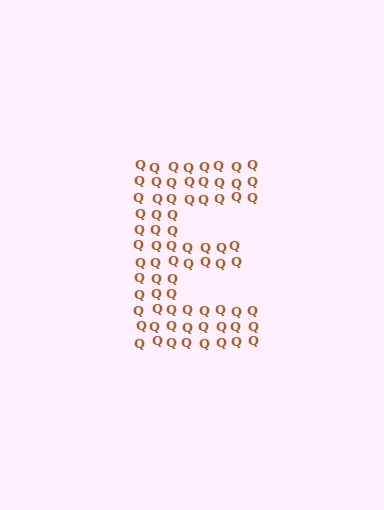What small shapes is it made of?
It is made of small letter Q's.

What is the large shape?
The large shape is the letter E.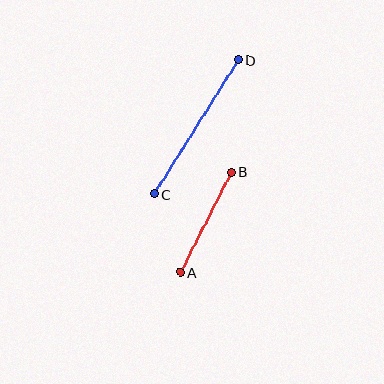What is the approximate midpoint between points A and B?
The midpoint is at approximately (206, 222) pixels.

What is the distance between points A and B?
The distance is approximately 112 pixels.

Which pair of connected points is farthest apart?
Points C and D are farthest apart.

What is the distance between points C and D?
The distance is approximately 159 pixels.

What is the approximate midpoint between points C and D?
The midpoint is at approximately (196, 127) pixels.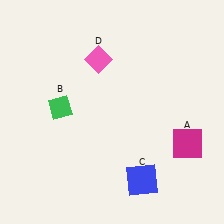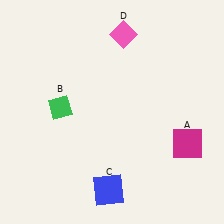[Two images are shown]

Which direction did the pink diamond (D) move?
The pink diamond (D) moved right.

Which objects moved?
The objects that moved are: the blue square (C), the pink diamond (D).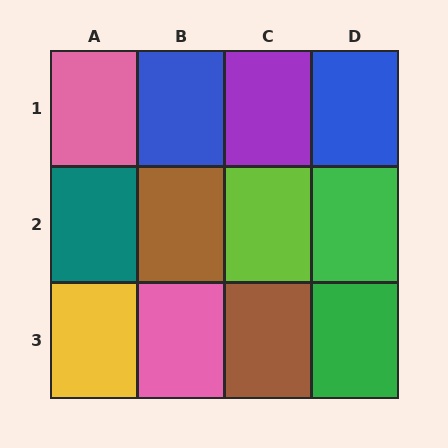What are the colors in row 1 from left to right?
Pink, blue, purple, blue.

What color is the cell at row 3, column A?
Yellow.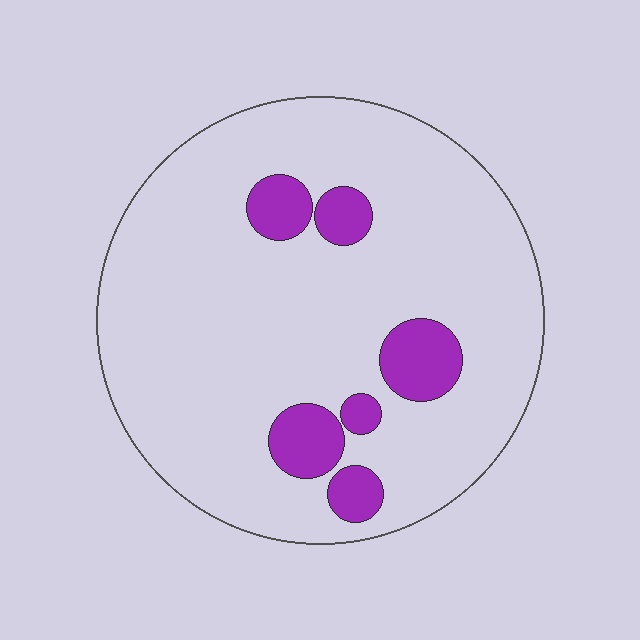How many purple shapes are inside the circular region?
6.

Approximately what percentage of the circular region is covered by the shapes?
Approximately 15%.